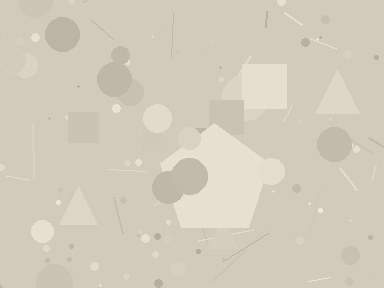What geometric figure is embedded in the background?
A pentagon is embedded in the background.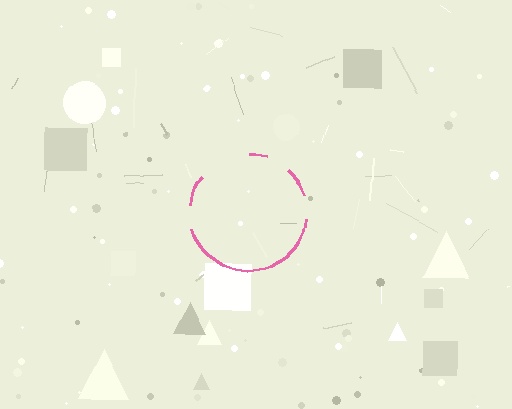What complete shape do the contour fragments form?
The contour fragments form a circle.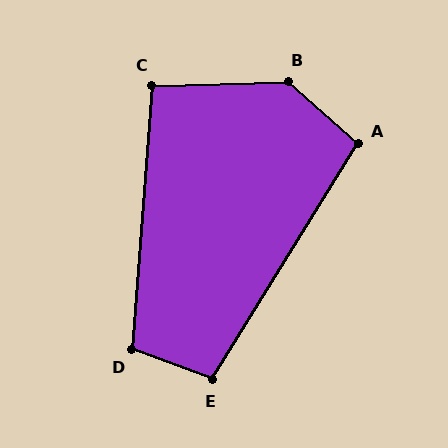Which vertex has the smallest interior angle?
C, at approximately 96 degrees.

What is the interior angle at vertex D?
Approximately 106 degrees (obtuse).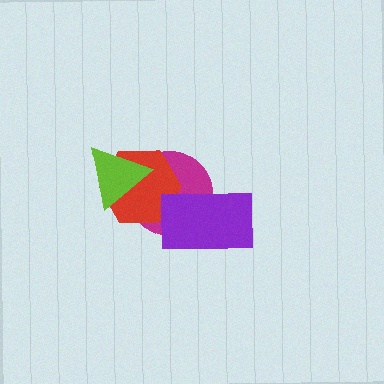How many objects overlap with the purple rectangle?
2 objects overlap with the purple rectangle.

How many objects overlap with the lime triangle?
2 objects overlap with the lime triangle.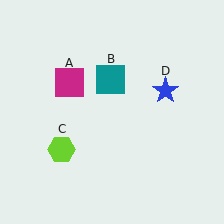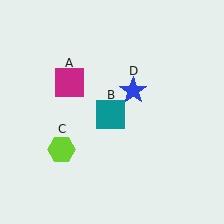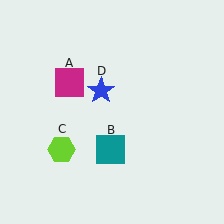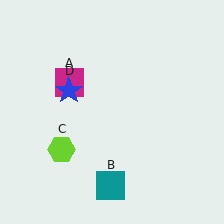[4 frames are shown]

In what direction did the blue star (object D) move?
The blue star (object D) moved left.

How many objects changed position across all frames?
2 objects changed position: teal square (object B), blue star (object D).